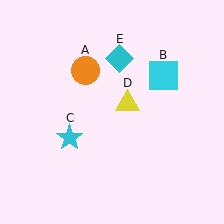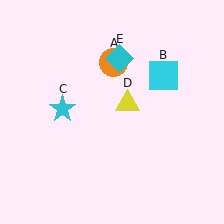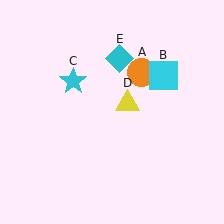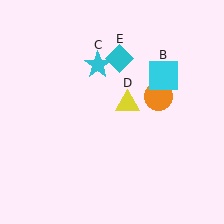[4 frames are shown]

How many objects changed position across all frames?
2 objects changed position: orange circle (object A), cyan star (object C).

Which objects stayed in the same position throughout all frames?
Cyan square (object B) and yellow triangle (object D) and cyan diamond (object E) remained stationary.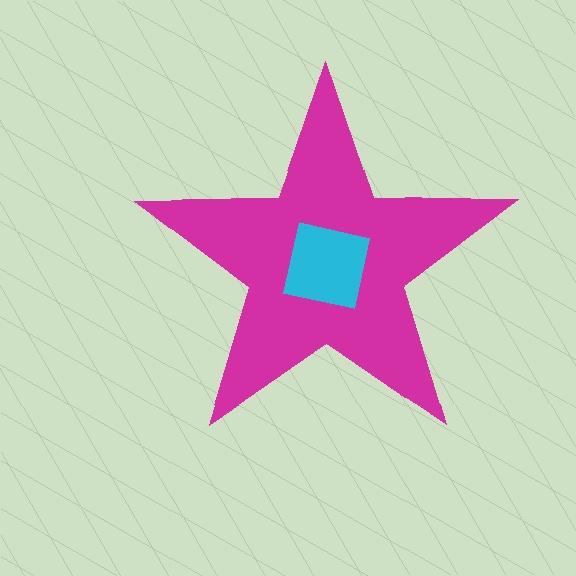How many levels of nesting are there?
2.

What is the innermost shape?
The cyan square.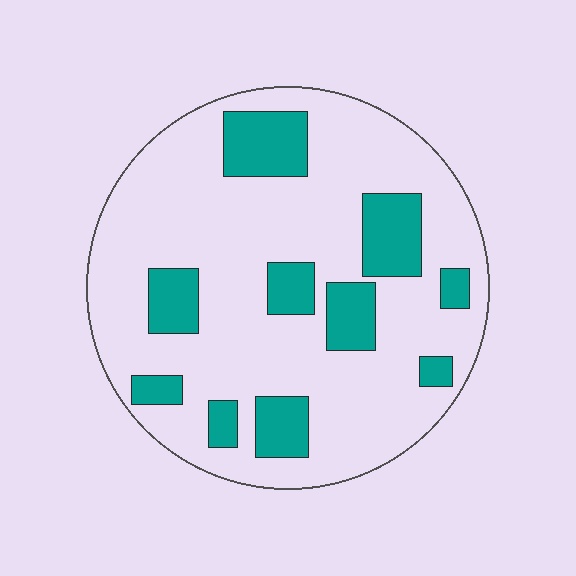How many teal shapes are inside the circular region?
10.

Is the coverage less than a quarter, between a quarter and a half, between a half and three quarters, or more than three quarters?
Less than a quarter.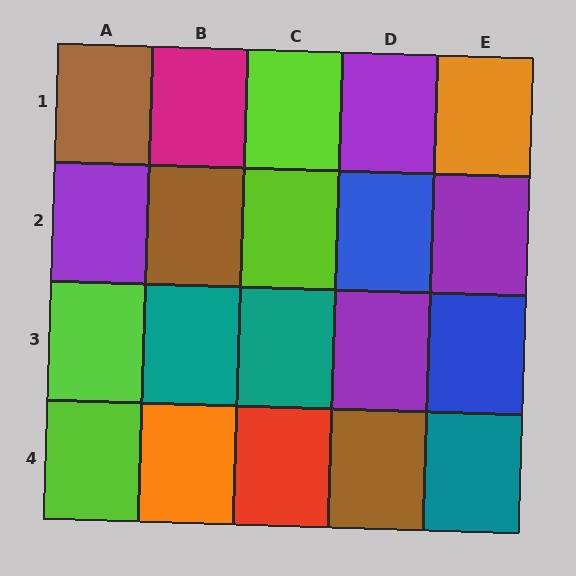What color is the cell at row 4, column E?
Teal.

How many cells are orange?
2 cells are orange.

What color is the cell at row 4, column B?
Orange.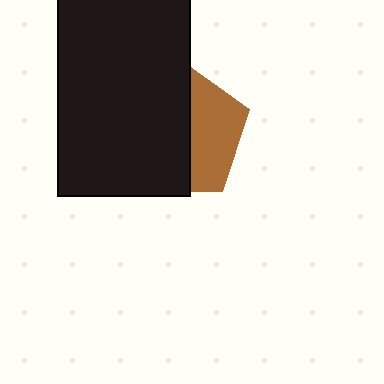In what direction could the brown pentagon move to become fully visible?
The brown pentagon could move right. That would shift it out from behind the black rectangle entirely.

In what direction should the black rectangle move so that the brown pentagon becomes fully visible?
The black rectangle should move left. That is the shortest direction to clear the overlap and leave the brown pentagon fully visible.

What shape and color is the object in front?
The object in front is a black rectangle.